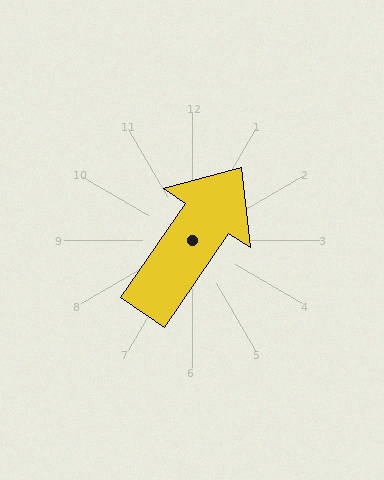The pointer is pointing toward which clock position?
Roughly 1 o'clock.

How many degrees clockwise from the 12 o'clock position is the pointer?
Approximately 34 degrees.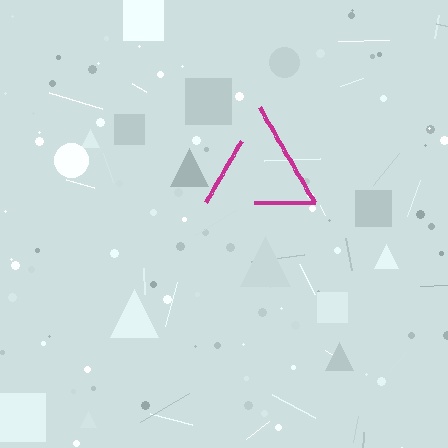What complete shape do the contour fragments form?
The contour fragments form a triangle.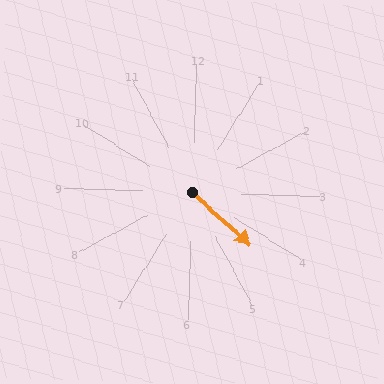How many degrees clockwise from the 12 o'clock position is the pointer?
Approximately 130 degrees.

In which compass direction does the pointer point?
Southeast.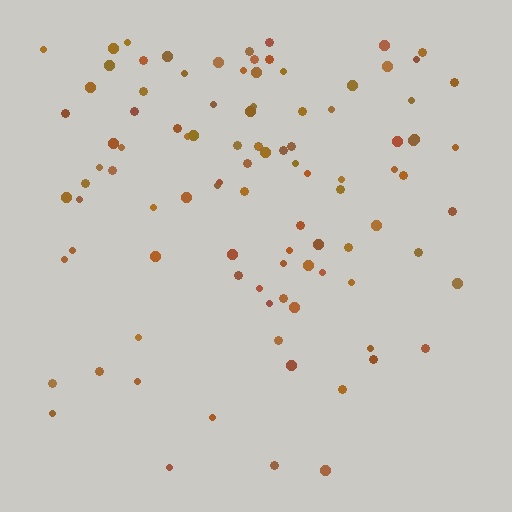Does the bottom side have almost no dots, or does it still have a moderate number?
Still a moderate number, just noticeably fewer than the top.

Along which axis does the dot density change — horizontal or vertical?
Vertical.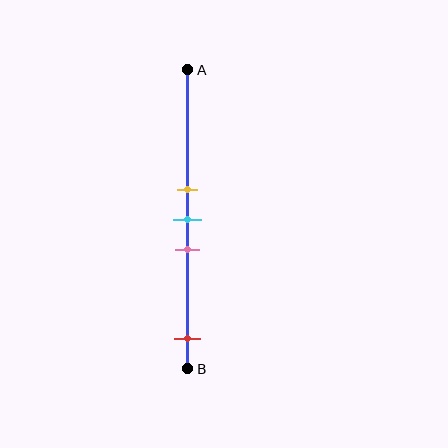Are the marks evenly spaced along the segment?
No, the marks are not evenly spaced.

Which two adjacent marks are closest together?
The yellow and cyan marks are the closest adjacent pair.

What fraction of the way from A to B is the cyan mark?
The cyan mark is approximately 50% (0.5) of the way from A to B.